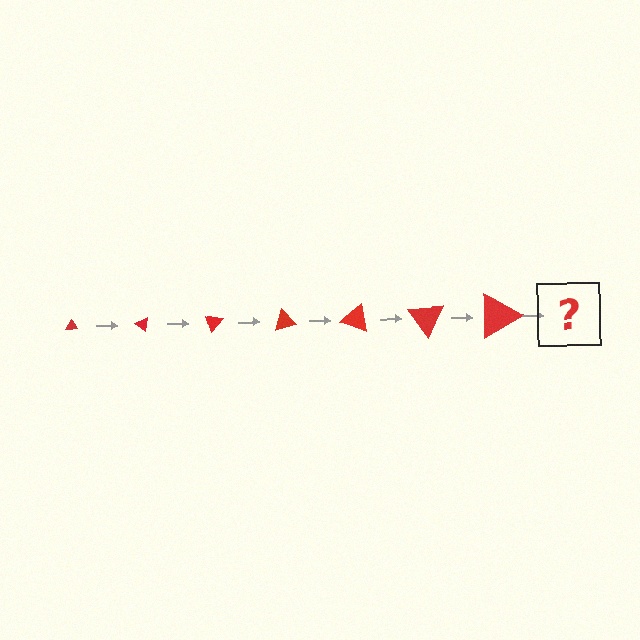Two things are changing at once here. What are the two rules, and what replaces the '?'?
The two rules are that the triangle grows larger each step and it rotates 35 degrees each step. The '?' should be a triangle, larger than the previous one and rotated 245 degrees from the start.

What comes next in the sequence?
The next element should be a triangle, larger than the previous one and rotated 245 degrees from the start.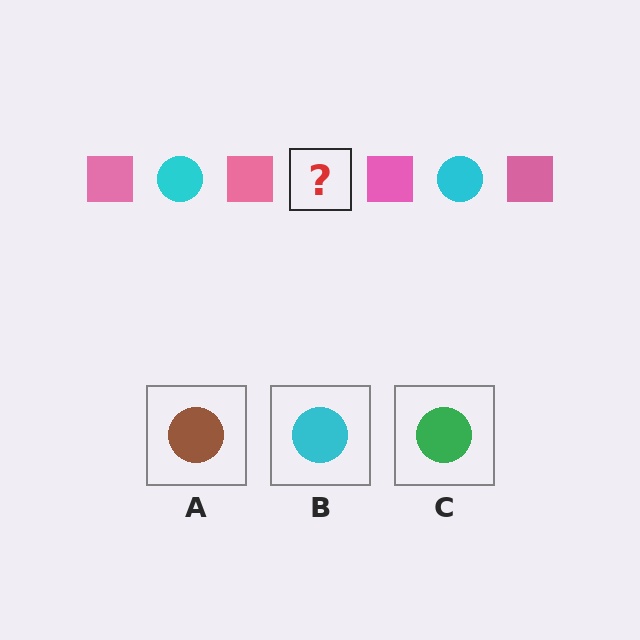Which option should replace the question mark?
Option B.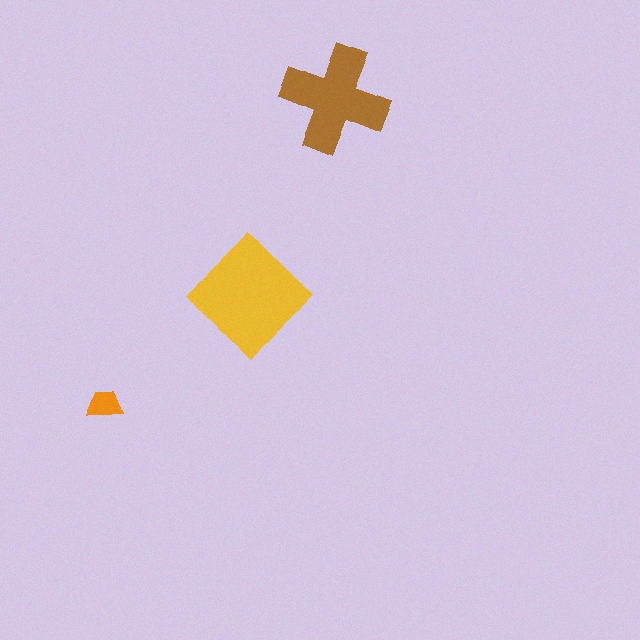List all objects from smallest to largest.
The orange trapezoid, the brown cross, the yellow diamond.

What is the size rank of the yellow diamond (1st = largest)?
1st.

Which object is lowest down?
The orange trapezoid is bottommost.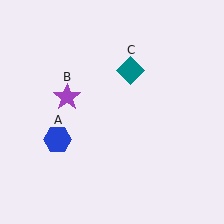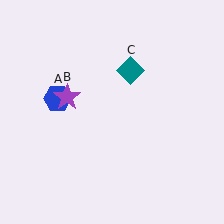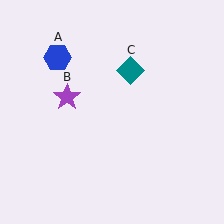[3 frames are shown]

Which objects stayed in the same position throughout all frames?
Purple star (object B) and teal diamond (object C) remained stationary.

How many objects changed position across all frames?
1 object changed position: blue hexagon (object A).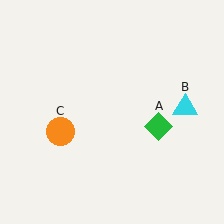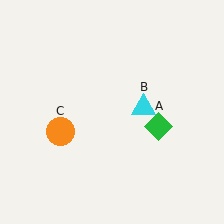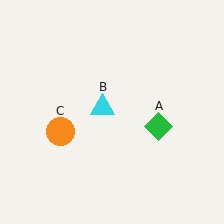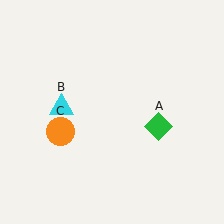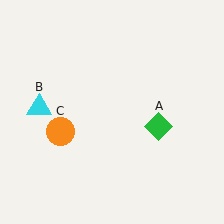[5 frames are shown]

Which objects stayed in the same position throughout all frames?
Green diamond (object A) and orange circle (object C) remained stationary.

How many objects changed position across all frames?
1 object changed position: cyan triangle (object B).